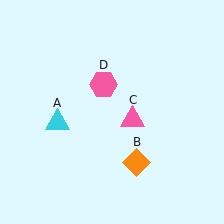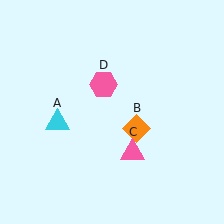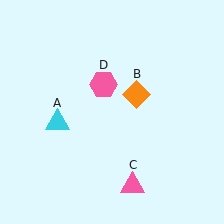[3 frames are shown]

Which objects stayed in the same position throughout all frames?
Cyan triangle (object A) and pink hexagon (object D) remained stationary.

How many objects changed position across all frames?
2 objects changed position: orange diamond (object B), pink triangle (object C).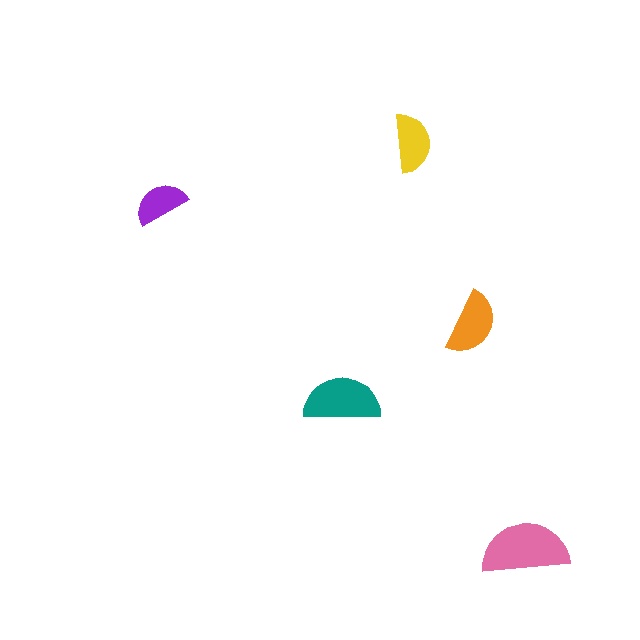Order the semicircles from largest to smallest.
the pink one, the teal one, the orange one, the yellow one, the purple one.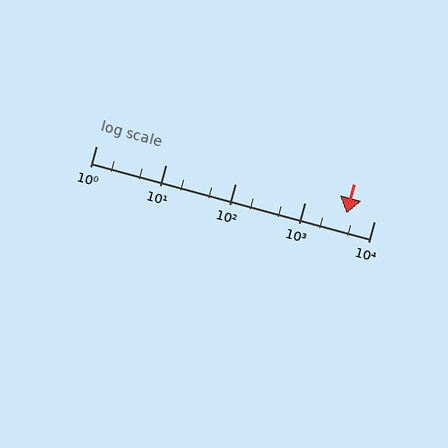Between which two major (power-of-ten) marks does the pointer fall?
The pointer is between 1000 and 10000.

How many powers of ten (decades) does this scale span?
The scale spans 4 decades, from 1 to 10000.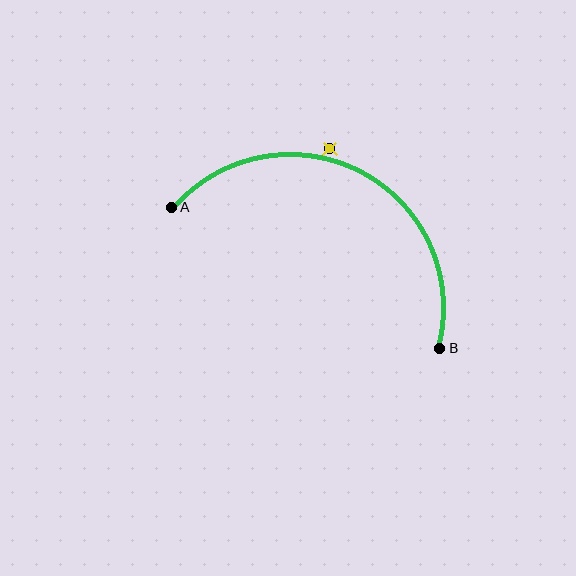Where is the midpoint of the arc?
The arc midpoint is the point on the curve farthest from the straight line joining A and B. It sits above that line.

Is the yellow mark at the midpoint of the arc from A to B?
No — the yellow mark does not lie on the arc at all. It sits slightly outside the curve.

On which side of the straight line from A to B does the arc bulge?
The arc bulges above the straight line connecting A and B.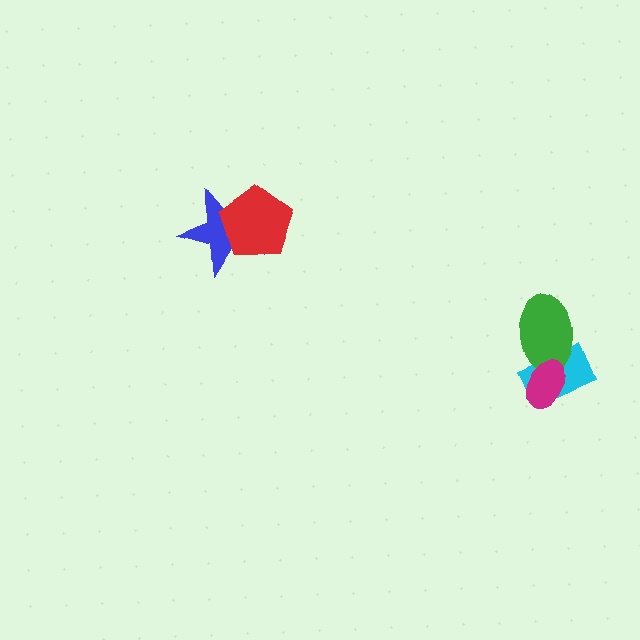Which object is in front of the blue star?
The red pentagon is in front of the blue star.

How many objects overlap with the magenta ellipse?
2 objects overlap with the magenta ellipse.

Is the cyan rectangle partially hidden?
Yes, it is partially covered by another shape.